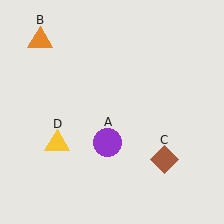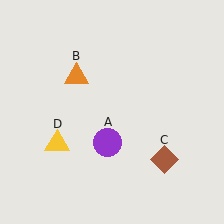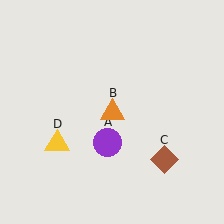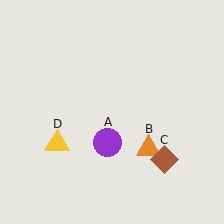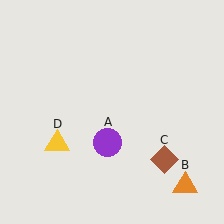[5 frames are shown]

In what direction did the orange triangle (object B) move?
The orange triangle (object B) moved down and to the right.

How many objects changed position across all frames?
1 object changed position: orange triangle (object B).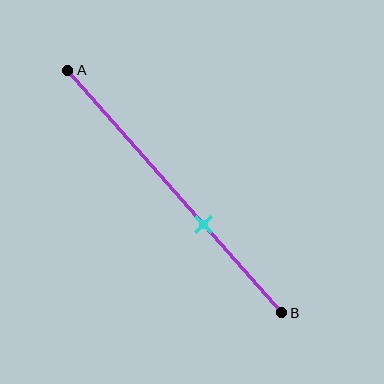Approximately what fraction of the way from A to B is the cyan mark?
The cyan mark is approximately 65% of the way from A to B.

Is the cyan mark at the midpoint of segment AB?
No, the mark is at about 65% from A, not at the 50% midpoint.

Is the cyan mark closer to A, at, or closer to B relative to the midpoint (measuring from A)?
The cyan mark is closer to point B than the midpoint of segment AB.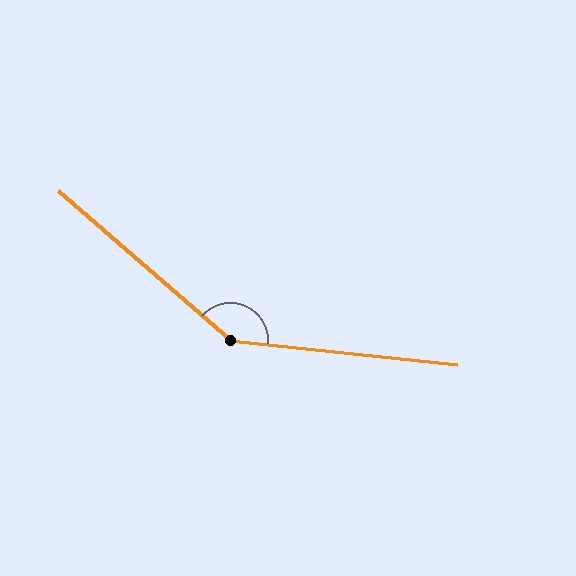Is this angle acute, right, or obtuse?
It is obtuse.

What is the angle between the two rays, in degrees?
Approximately 145 degrees.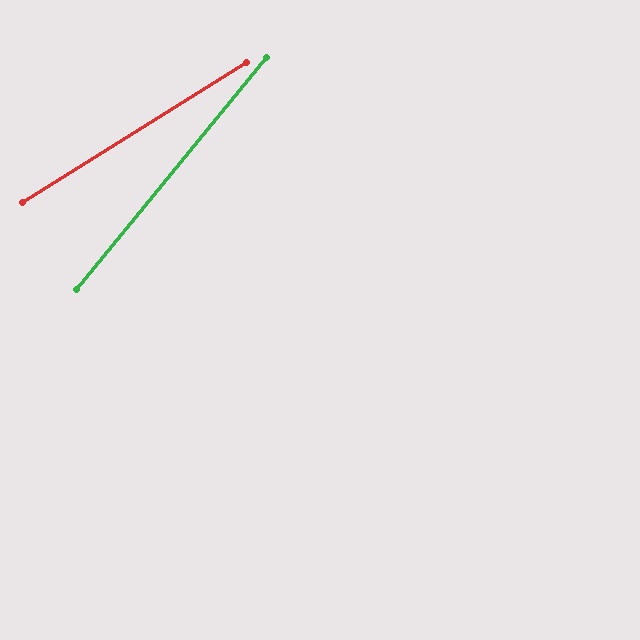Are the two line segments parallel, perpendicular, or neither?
Neither parallel nor perpendicular — they differ by about 19°.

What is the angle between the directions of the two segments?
Approximately 19 degrees.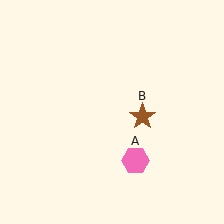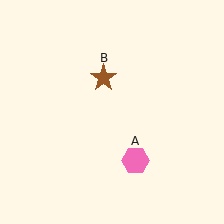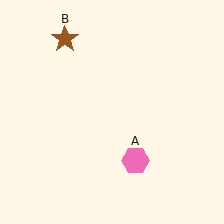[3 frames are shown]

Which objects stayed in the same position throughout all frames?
Pink hexagon (object A) remained stationary.